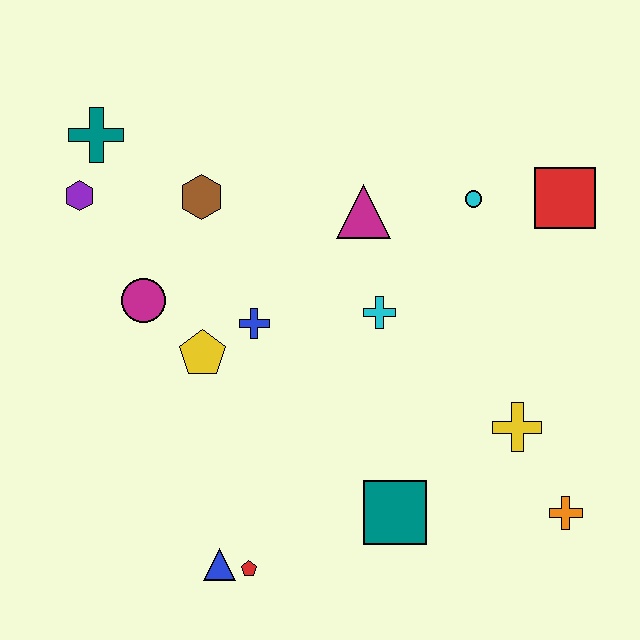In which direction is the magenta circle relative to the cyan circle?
The magenta circle is to the left of the cyan circle.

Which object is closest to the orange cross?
The yellow cross is closest to the orange cross.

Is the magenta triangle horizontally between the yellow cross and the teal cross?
Yes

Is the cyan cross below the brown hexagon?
Yes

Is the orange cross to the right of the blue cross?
Yes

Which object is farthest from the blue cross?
The orange cross is farthest from the blue cross.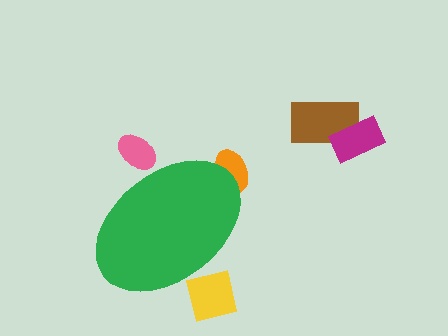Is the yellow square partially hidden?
Yes, the yellow square is partially hidden behind the green ellipse.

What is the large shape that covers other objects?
A green ellipse.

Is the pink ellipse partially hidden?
Yes, the pink ellipse is partially hidden behind the green ellipse.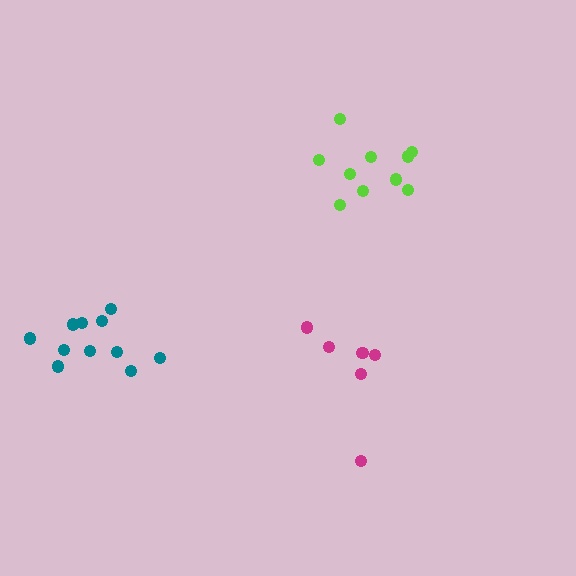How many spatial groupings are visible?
There are 3 spatial groupings.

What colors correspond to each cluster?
The clusters are colored: teal, lime, magenta.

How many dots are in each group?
Group 1: 11 dots, Group 2: 10 dots, Group 3: 6 dots (27 total).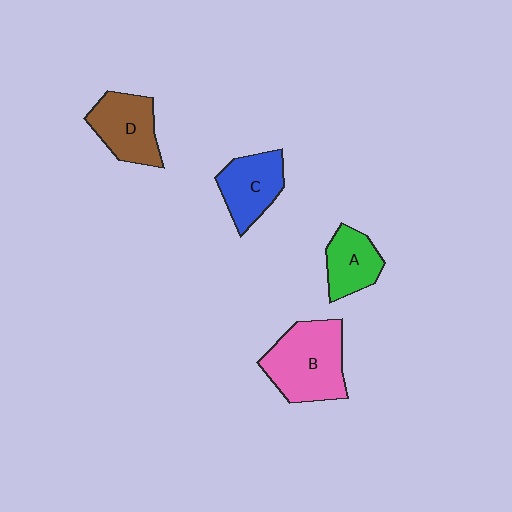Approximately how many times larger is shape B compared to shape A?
Approximately 1.8 times.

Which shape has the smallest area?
Shape A (green).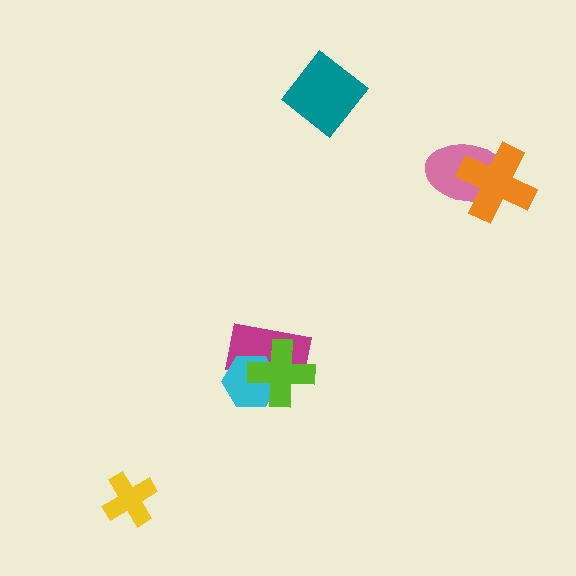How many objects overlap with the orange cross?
1 object overlaps with the orange cross.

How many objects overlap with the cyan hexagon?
2 objects overlap with the cyan hexagon.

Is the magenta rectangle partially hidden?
Yes, it is partially covered by another shape.